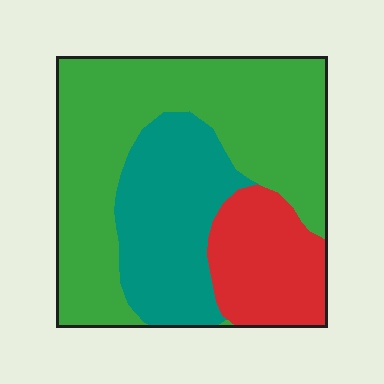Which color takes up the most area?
Green, at roughly 55%.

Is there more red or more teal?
Teal.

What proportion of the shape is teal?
Teal takes up between a quarter and a half of the shape.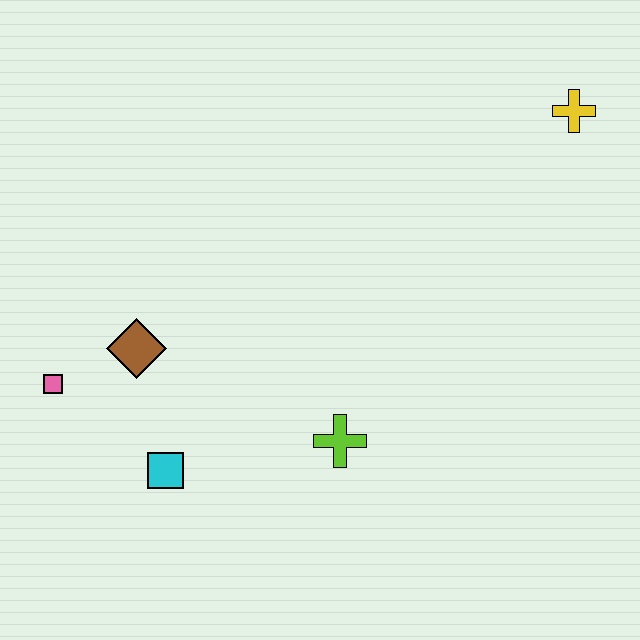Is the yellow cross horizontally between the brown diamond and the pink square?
No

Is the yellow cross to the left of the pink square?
No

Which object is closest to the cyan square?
The brown diamond is closest to the cyan square.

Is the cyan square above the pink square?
No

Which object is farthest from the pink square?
The yellow cross is farthest from the pink square.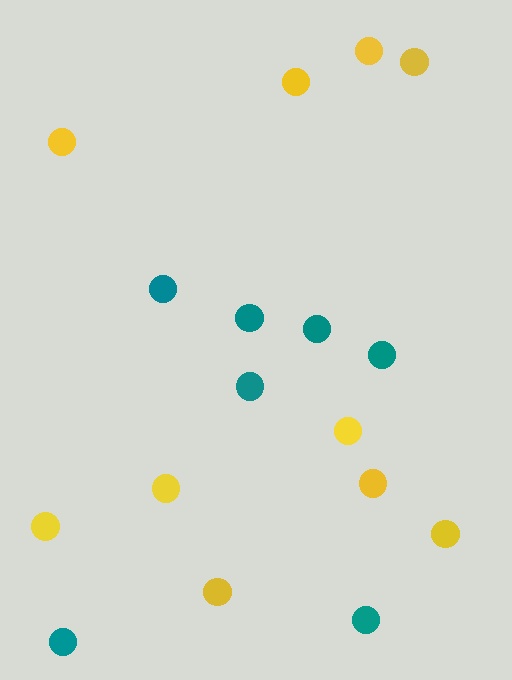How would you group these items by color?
There are 2 groups: one group of yellow circles (10) and one group of teal circles (7).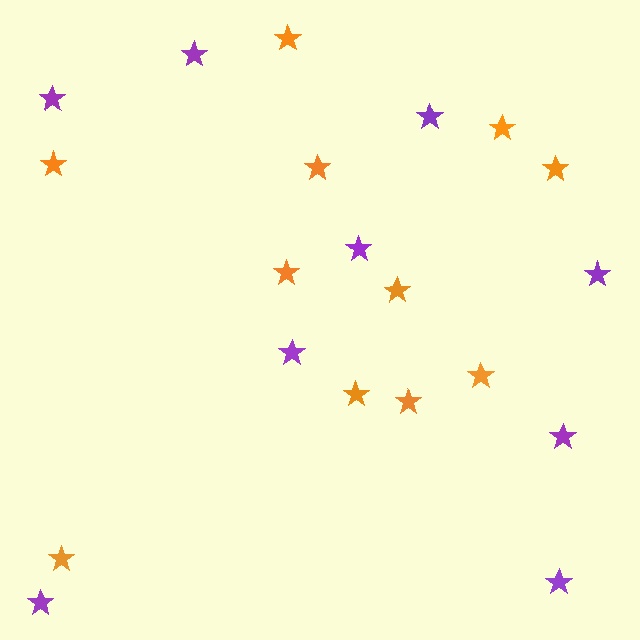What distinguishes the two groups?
There are 2 groups: one group of orange stars (11) and one group of purple stars (9).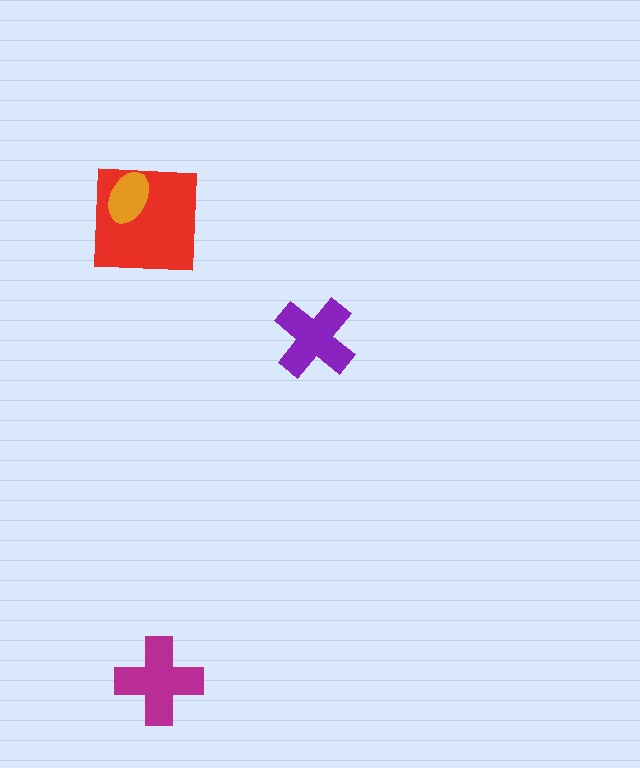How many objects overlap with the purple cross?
0 objects overlap with the purple cross.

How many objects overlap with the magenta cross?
0 objects overlap with the magenta cross.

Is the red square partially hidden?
Yes, it is partially covered by another shape.